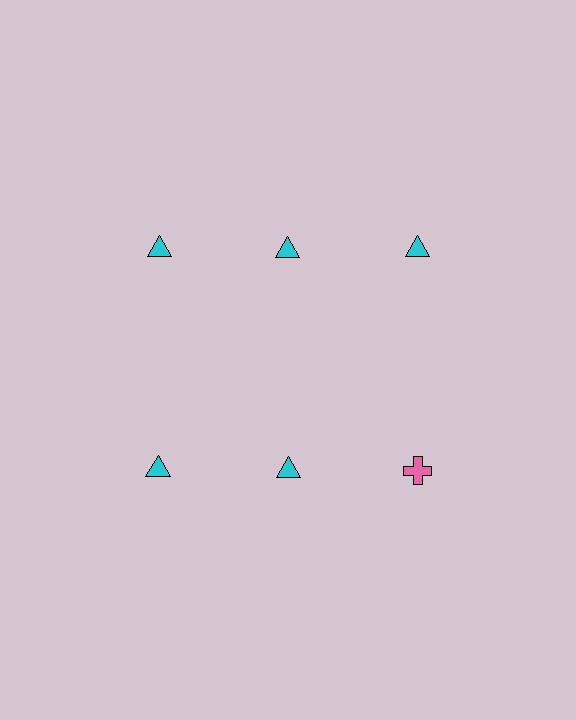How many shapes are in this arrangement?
There are 6 shapes arranged in a grid pattern.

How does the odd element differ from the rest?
It differs in both color (pink instead of cyan) and shape (cross instead of triangle).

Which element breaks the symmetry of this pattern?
The pink cross in the second row, center column breaks the symmetry. All other shapes are cyan triangles.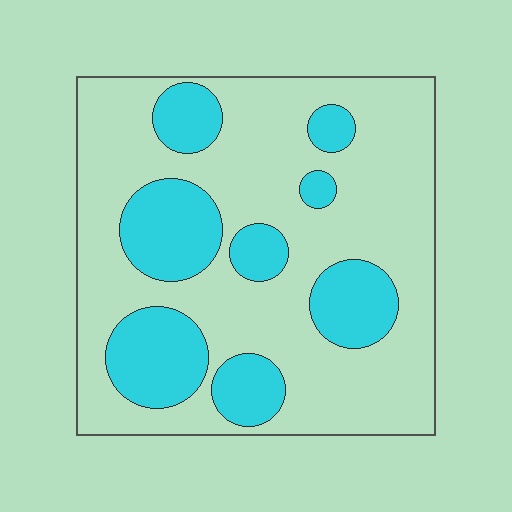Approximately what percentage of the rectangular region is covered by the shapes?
Approximately 30%.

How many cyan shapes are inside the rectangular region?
8.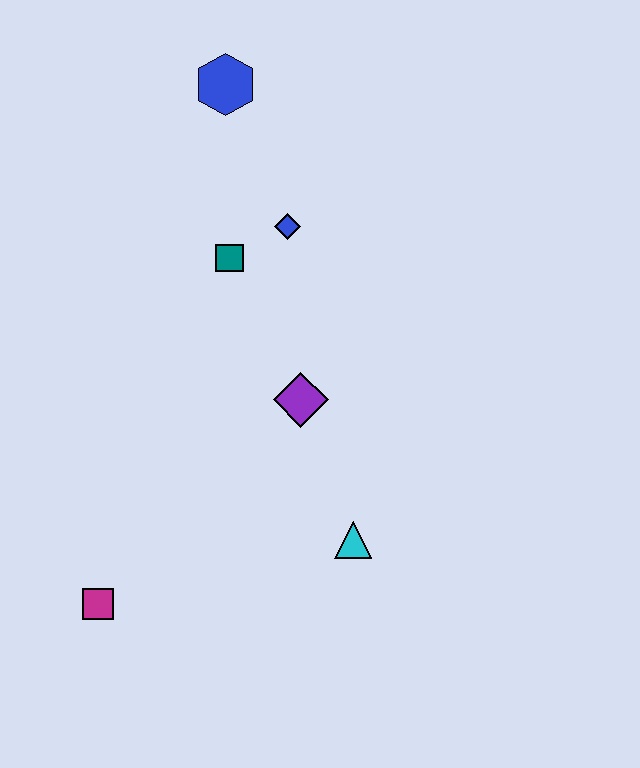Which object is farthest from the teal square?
The magenta square is farthest from the teal square.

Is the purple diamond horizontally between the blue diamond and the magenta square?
No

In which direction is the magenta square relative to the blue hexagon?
The magenta square is below the blue hexagon.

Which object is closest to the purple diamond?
The cyan triangle is closest to the purple diamond.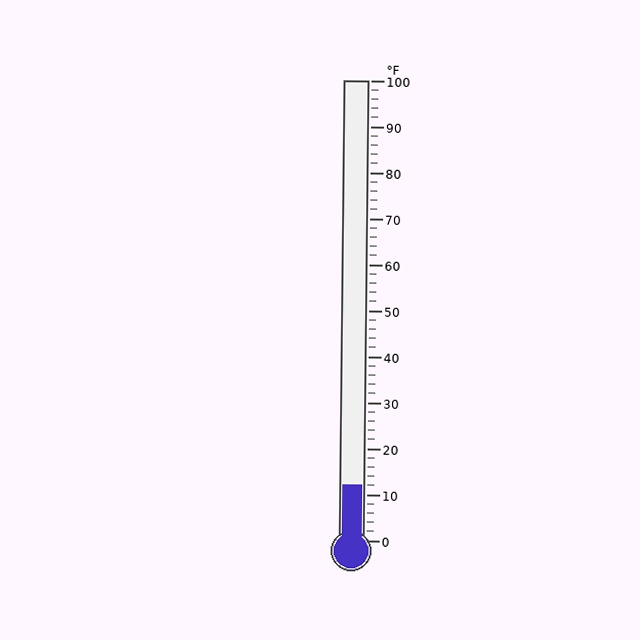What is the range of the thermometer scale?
The thermometer scale ranges from 0°F to 100°F.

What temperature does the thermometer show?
The thermometer shows approximately 12°F.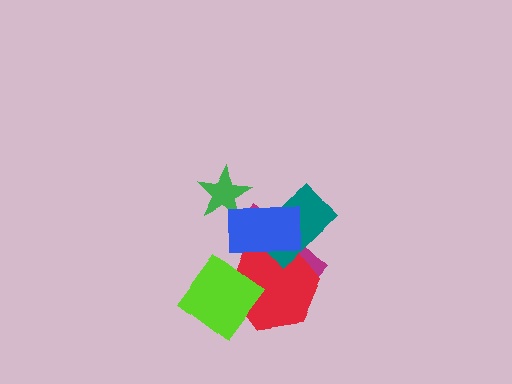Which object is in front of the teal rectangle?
The blue rectangle is in front of the teal rectangle.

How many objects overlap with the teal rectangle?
3 objects overlap with the teal rectangle.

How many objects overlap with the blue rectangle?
4 objects overlap with the blue rectangle.